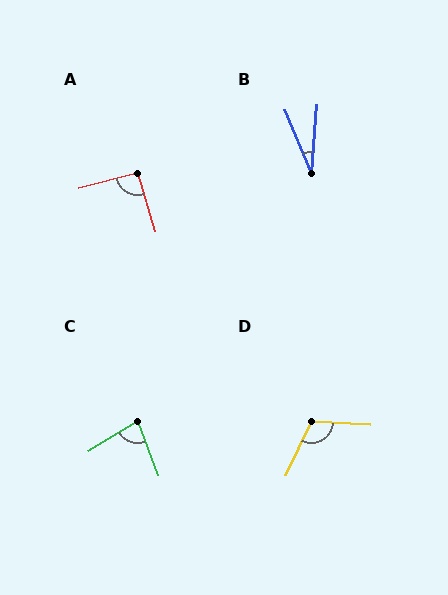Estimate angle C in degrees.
Approximately 80 degrees.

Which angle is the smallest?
B, at approximately 27 degrees.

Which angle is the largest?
D, at approximately 112 degrees.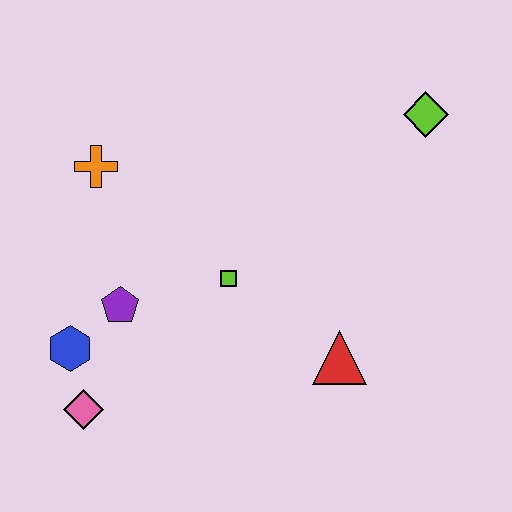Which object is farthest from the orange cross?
The lime diamond is farthest from the orange cross.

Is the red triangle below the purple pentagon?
Yes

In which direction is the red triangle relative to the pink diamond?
The red triangle is to the right of the pink diamond.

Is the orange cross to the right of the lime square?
No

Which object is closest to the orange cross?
The purple pentagon is closest to the orange cross.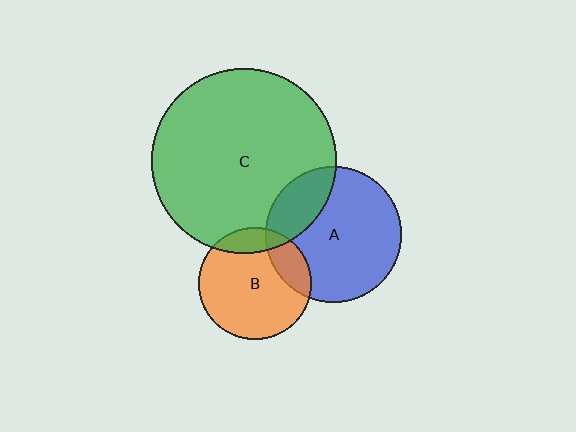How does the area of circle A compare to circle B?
Approximately 1.5 times.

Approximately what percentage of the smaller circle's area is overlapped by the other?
Approximately 15%.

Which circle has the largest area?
Circle C (green).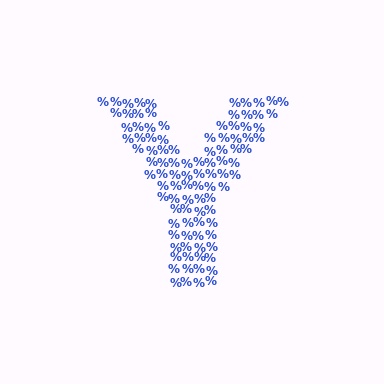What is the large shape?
The large shape is the letter Y.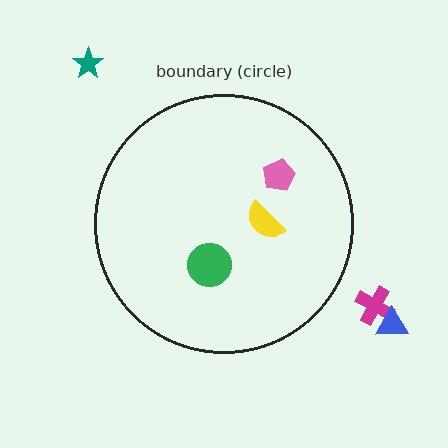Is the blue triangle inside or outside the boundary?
Outside.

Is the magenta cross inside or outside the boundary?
Outside.